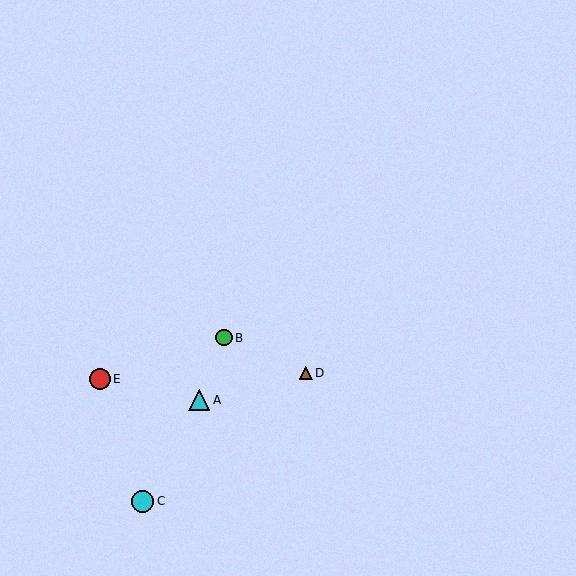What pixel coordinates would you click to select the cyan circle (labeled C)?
Click at (143, 501) to select the cyan circle C.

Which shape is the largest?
The cyan circle (labeled C) is the largest.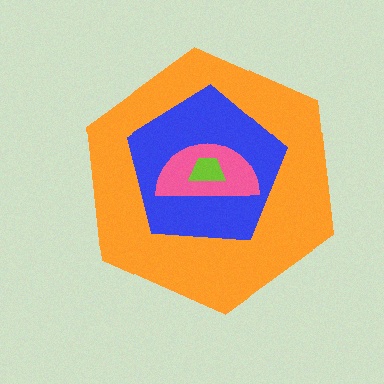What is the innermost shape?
The lime trapezoid.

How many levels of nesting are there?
4.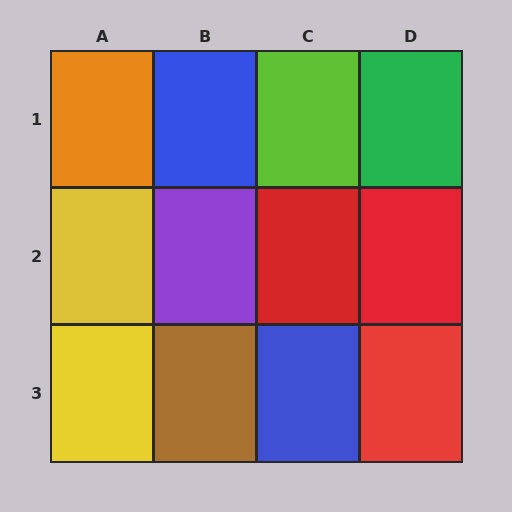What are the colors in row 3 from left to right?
Yellow, brown, blue, red.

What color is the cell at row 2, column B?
Purple.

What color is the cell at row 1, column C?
Lime.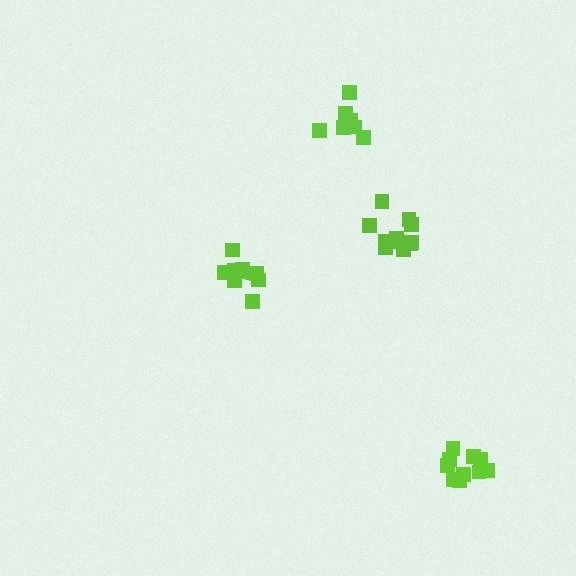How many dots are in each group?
Group 1: 11 dots, Group 2: 7 dots, Group 3: 10 dots, Group 4: 11 dots (39 total).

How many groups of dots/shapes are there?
There are 4 groups.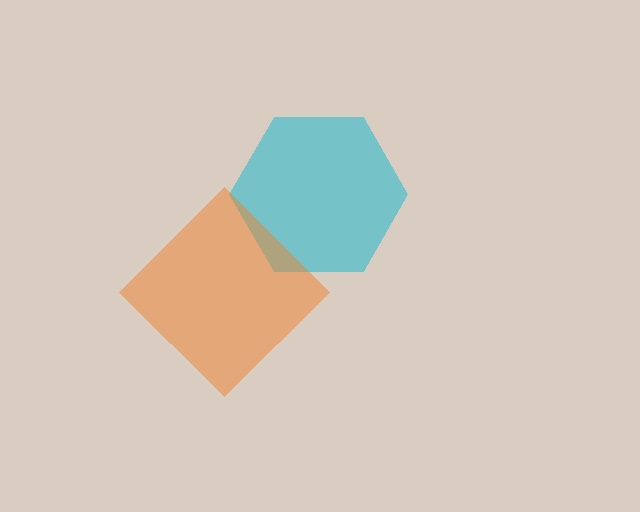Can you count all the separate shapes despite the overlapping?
Yes, there are 2 separate shapes.